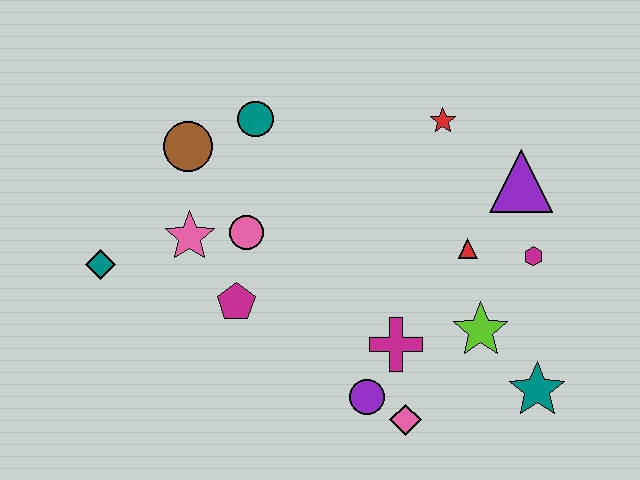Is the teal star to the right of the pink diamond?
Yes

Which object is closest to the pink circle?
The pink star is closest to the pink circle.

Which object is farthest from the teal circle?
The teal star is farthest from the teal circle.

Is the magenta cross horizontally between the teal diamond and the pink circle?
No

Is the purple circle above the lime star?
No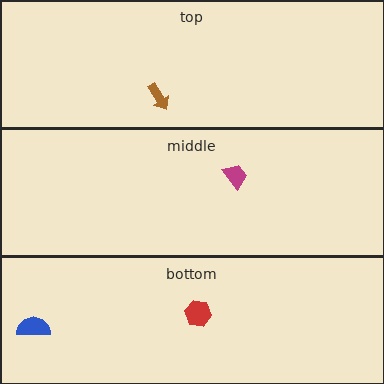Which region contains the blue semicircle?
The bottom region.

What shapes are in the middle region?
The magenta trapezoid.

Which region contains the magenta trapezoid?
The middle region.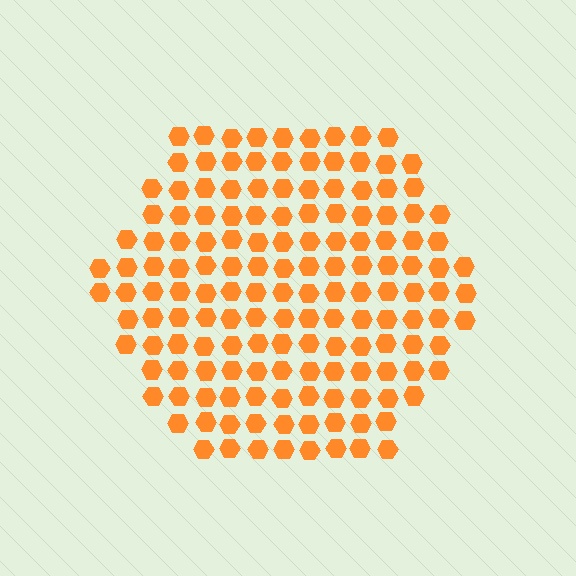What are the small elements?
The small elements are hexagons.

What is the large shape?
The large shape is a hexagon.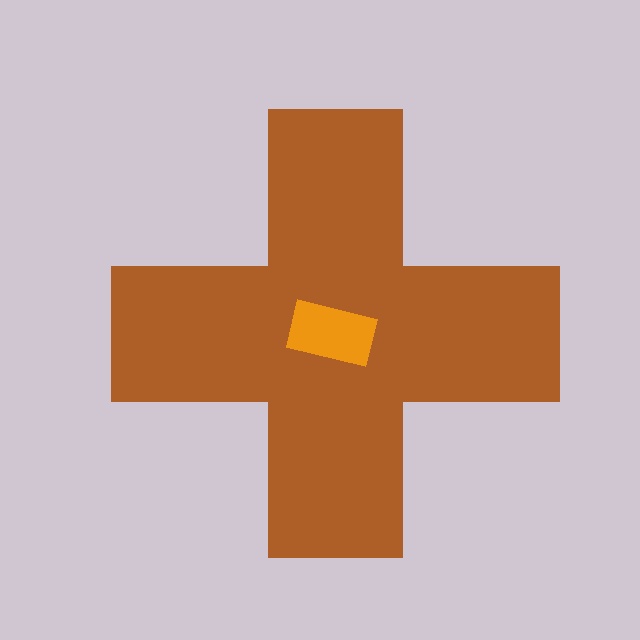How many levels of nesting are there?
2.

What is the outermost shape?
The brown cross.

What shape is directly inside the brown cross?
The orange rectangle.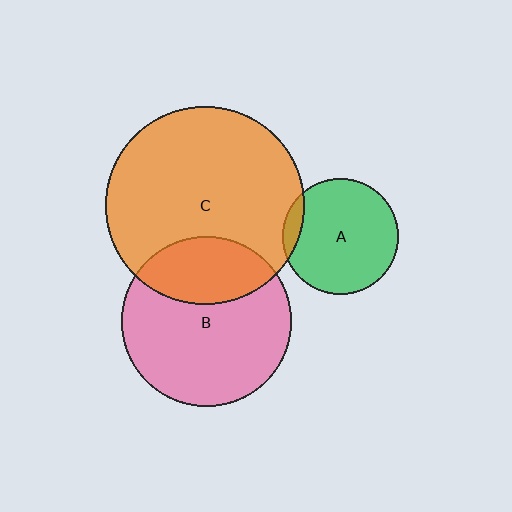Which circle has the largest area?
Circle C (orange).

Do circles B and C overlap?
Yes.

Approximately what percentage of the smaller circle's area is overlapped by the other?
Approximately 30%.